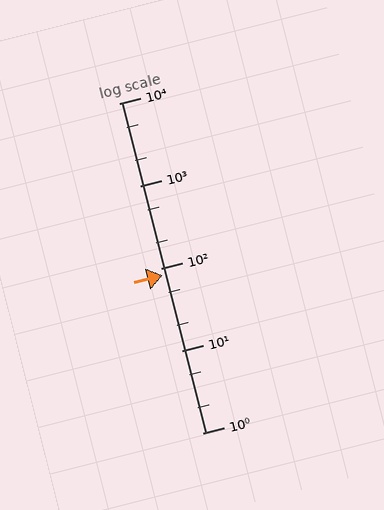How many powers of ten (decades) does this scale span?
The scale spans 4 decades, from 1 to 10000.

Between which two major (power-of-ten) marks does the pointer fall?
The pointer is between 10 and 100.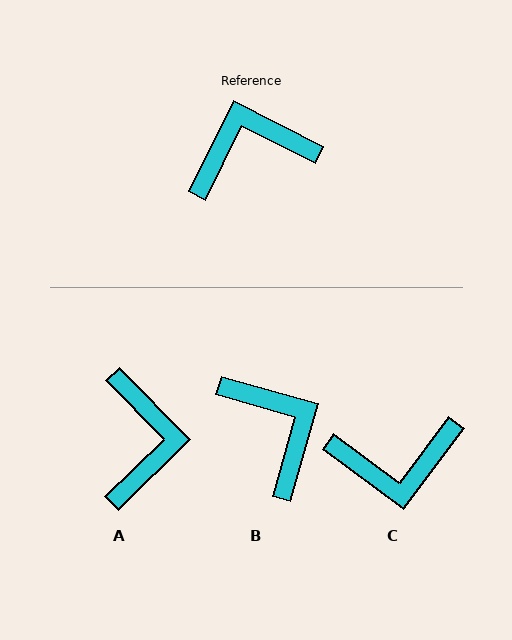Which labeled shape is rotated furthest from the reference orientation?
C, about 170 degrees away.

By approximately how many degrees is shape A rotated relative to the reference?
Approximately 109 degrees clockwise.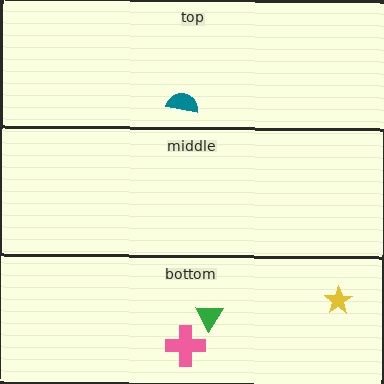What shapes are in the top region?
The teal semicircle.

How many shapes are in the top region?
1.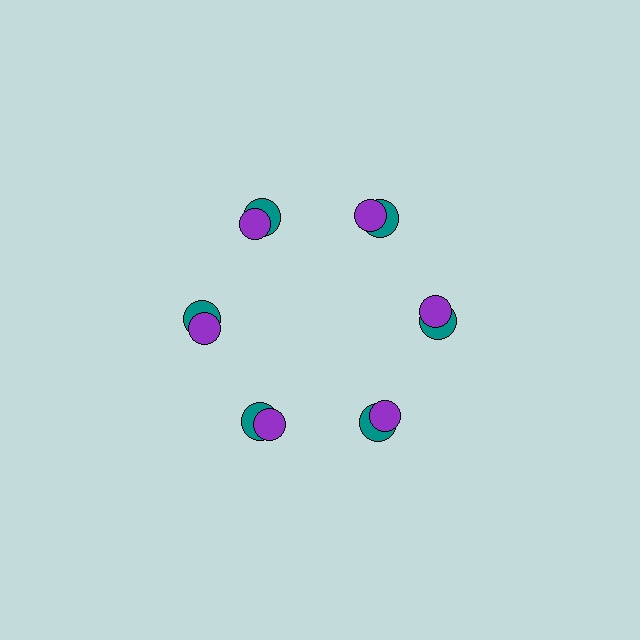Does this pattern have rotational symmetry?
Yes, this pattern has 6-fold rotational symmetry. It looks the same after rotating 60 degrees around the center.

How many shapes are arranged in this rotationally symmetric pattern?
There are 12 shapes, arranged in 6 groups of 2.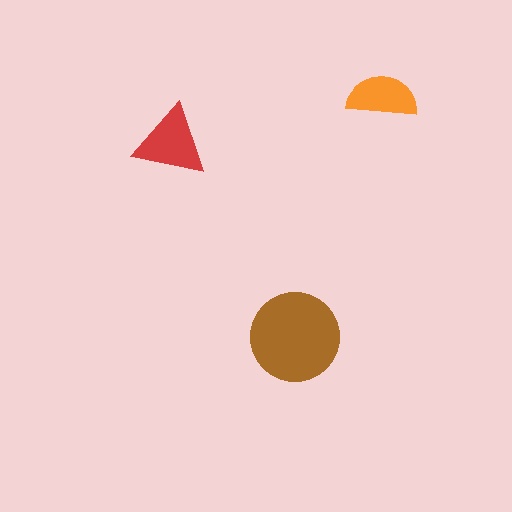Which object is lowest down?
The brown circle is bottommost.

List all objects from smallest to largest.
The orange semicircle, the red triangle, the brown circle.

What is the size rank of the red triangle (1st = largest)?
2nd.